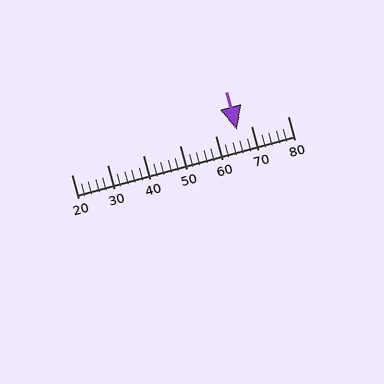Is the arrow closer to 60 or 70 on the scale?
The arrow is closer to 70.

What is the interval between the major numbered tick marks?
The major tick marks are spaced 10 units apart.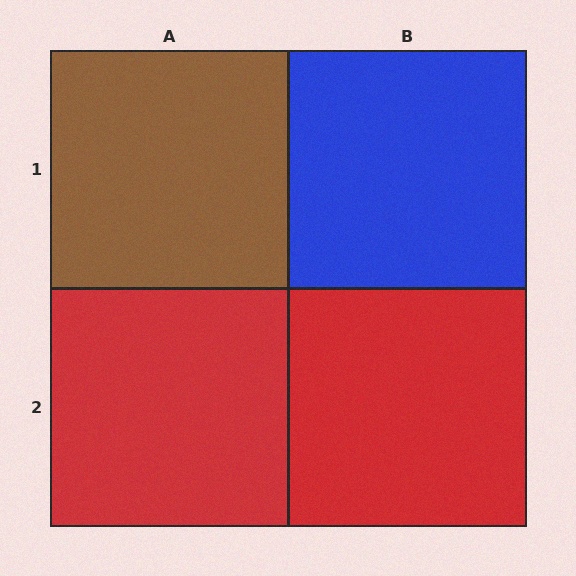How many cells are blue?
1 cell is blue.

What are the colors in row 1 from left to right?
Brown, blue.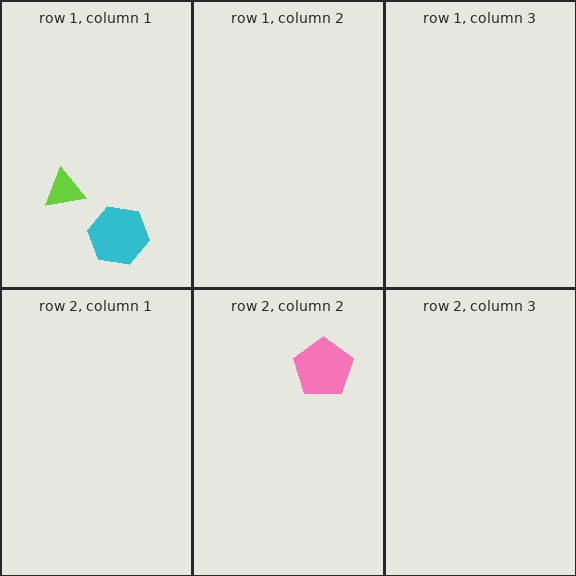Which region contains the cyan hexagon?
The row 1, column 1 region.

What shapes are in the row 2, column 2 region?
The pink pentagon.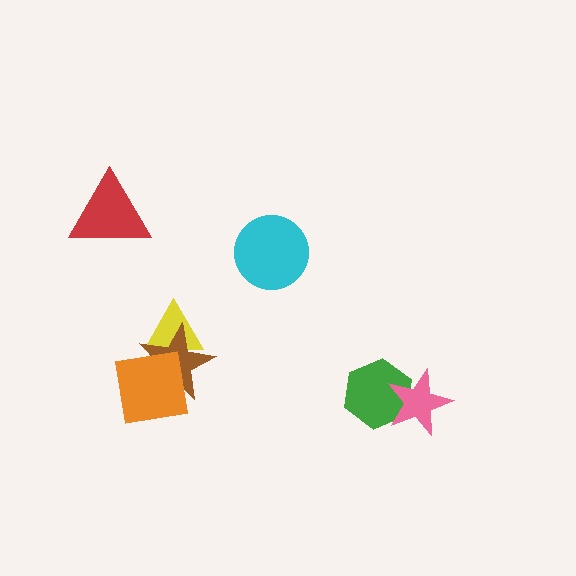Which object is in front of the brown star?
The orange square is in front of the brown star.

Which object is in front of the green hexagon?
The pink star is in front of the green hexagon.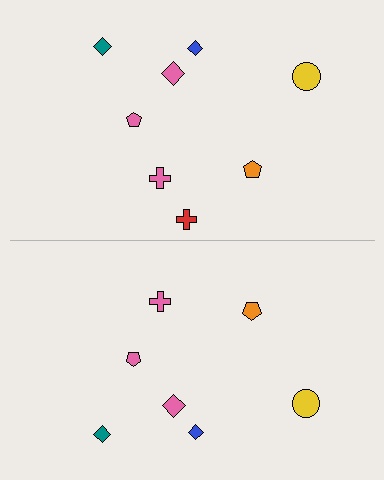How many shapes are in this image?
There are 15 shapes in this image.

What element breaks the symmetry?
A red cross is missing from the bottom side.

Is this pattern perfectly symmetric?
No, the pattern is not perfectly symmetric. A red cross is missing from the bottom side.